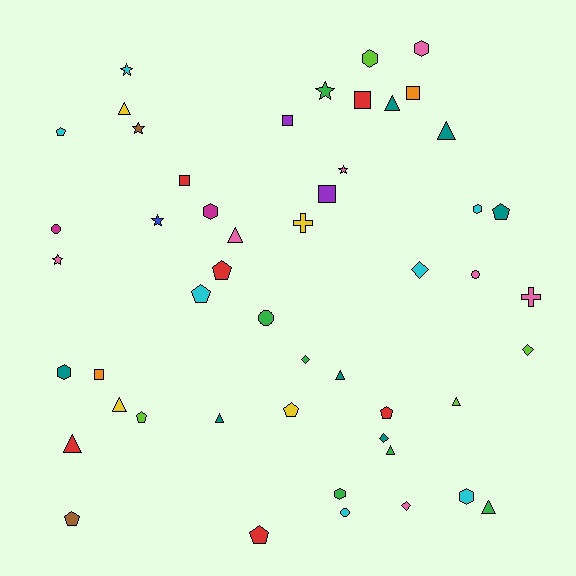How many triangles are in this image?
There are 11 triangles.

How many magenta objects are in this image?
There are 2 magenta objects.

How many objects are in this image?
There are 50 objects.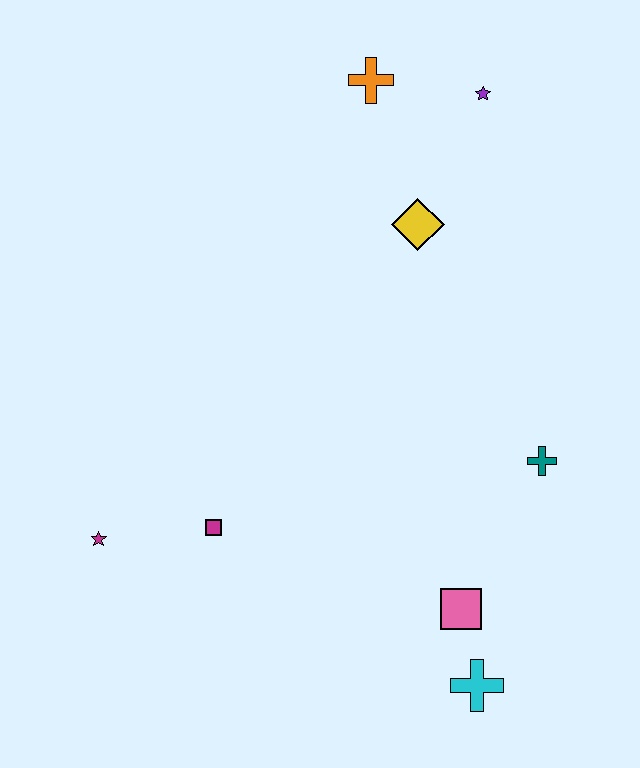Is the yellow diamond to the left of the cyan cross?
Yes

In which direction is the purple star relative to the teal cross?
The purple star is above the teal cross.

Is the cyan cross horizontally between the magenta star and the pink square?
No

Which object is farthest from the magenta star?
The purple star is farthest from the magenta star.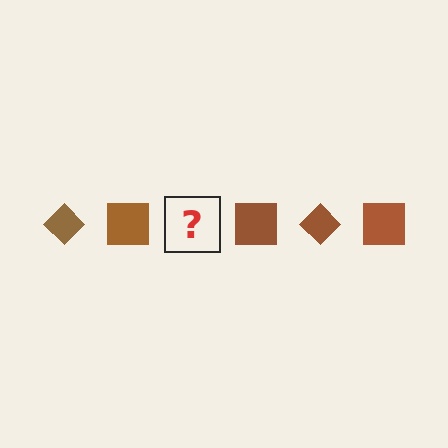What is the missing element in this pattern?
The missing element is a brown diamond.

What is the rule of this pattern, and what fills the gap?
The rule is that the pattern cycles through diamond, square shapes in brown. The gap should be filled with a brown diamond.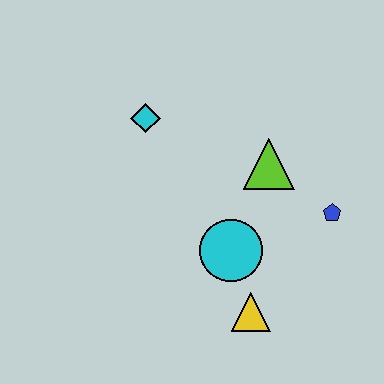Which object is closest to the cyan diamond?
The lime triangle is closest to the cyan diamond.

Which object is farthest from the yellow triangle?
The cyan diamond is farthest from the yellow triangle.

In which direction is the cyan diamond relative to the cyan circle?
The cyan diamond is above the cyan circle.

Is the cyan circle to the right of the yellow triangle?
No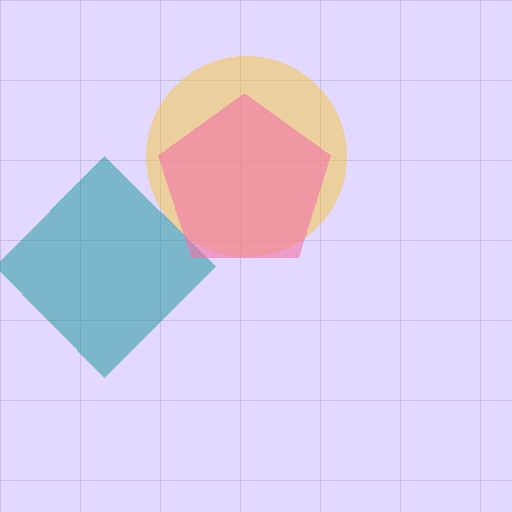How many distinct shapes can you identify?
There are 3 distinct shapes: a yellow circle, a teal diamond, a pink pentagon.